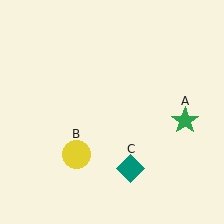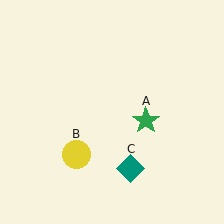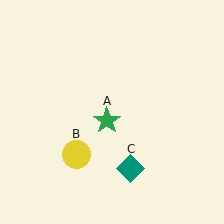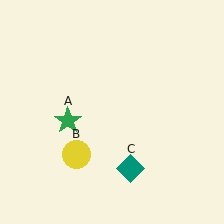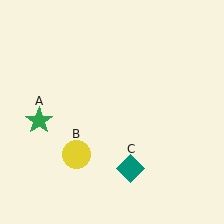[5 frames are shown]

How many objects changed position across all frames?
1 object changed position: green star (object A).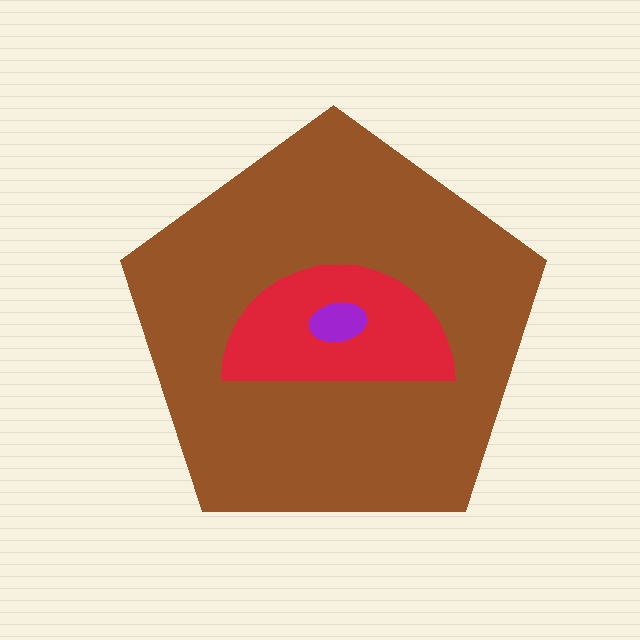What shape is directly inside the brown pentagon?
The red semicircle.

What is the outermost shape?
The brown pentagon.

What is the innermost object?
The purple ellipse.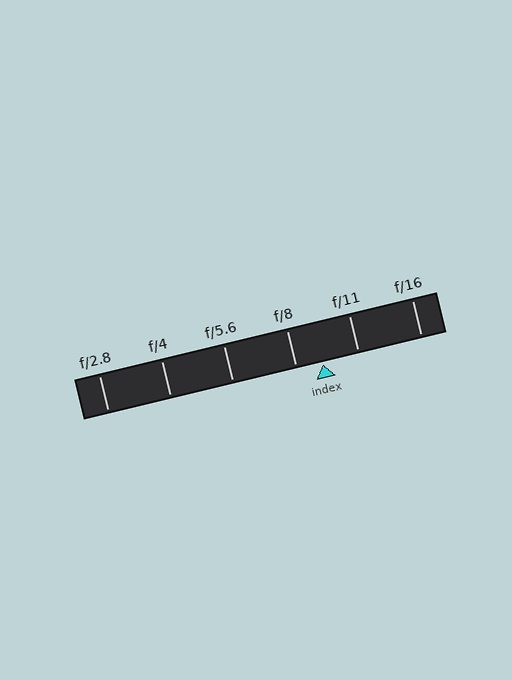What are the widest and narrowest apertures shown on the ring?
The widest aperture shown is f/2.8 and the narrowest is f/16.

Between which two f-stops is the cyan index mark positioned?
The index mark is between f/8 and f/11.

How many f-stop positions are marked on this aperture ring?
There are 6 f-stop positions marked.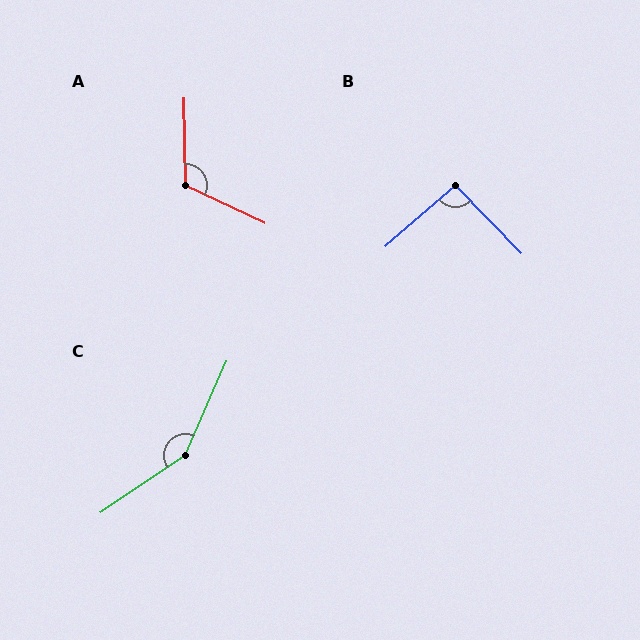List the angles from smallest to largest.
B (93°), A (117°), C (148°).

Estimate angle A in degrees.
Approximately 117 degrees.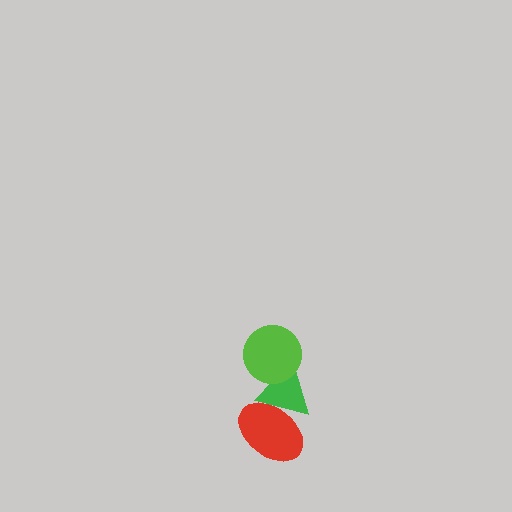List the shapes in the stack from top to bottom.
From top to bottom: the lime circle, the green triangle, the red ellipse.